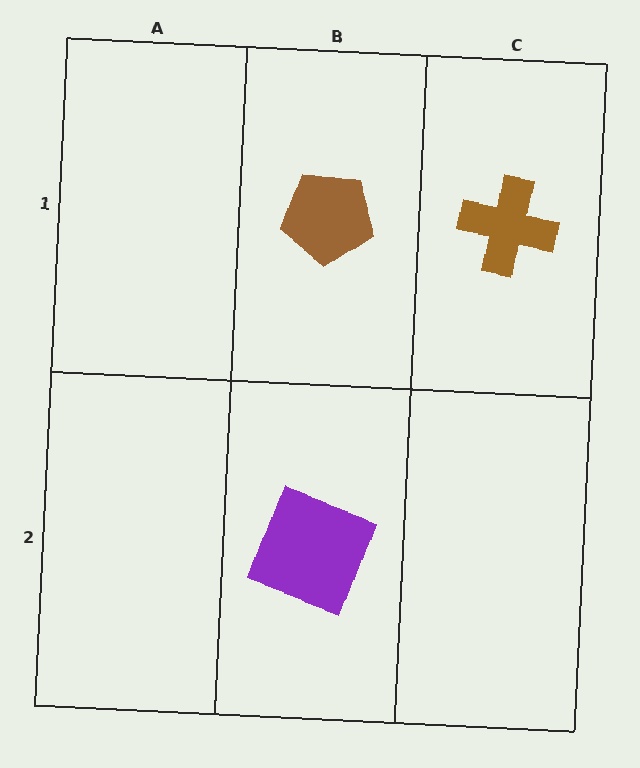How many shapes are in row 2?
1 shape.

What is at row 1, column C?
A brown cross.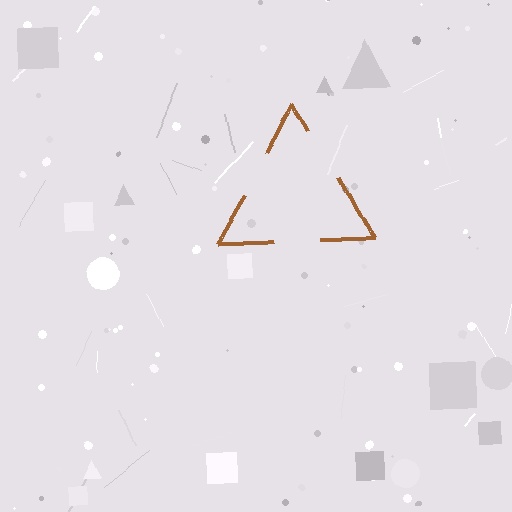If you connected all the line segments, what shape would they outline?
They would outline a triangle.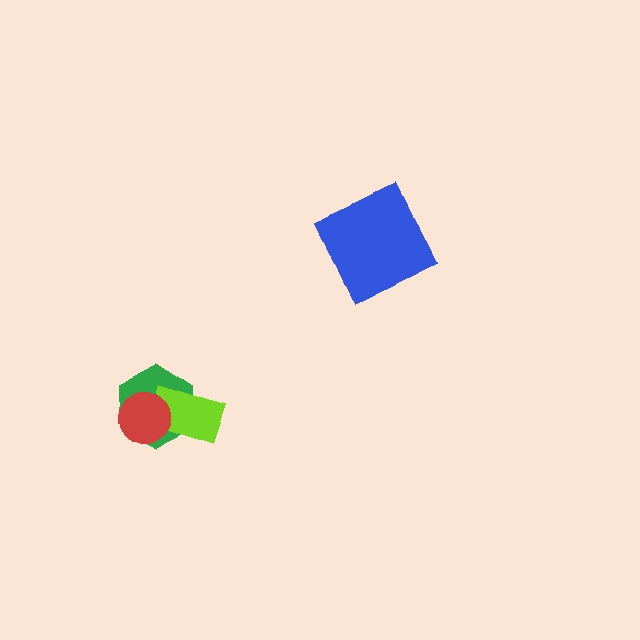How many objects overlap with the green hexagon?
2 objects overlap with the green hexagon.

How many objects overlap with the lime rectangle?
2 objects overlap with the lime rectangle.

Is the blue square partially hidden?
No, no other shape covers it.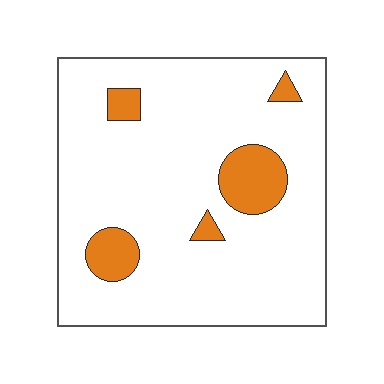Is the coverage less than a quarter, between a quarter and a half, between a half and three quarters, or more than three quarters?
Less than a quarter.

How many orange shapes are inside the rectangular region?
5.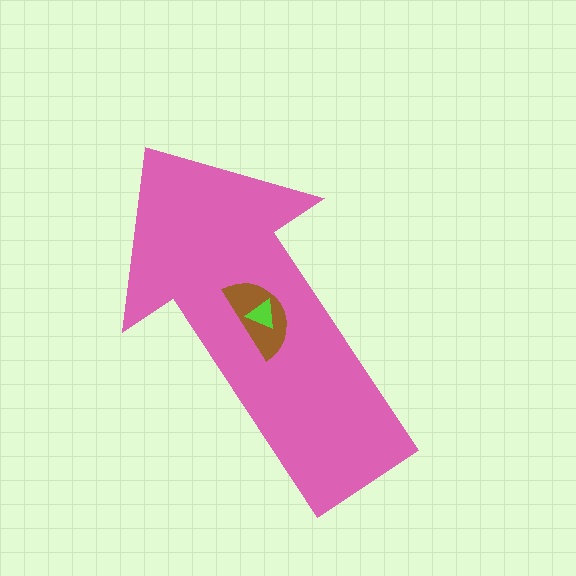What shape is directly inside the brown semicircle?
The lime triangle.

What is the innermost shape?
The lime triangle.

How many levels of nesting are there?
3.